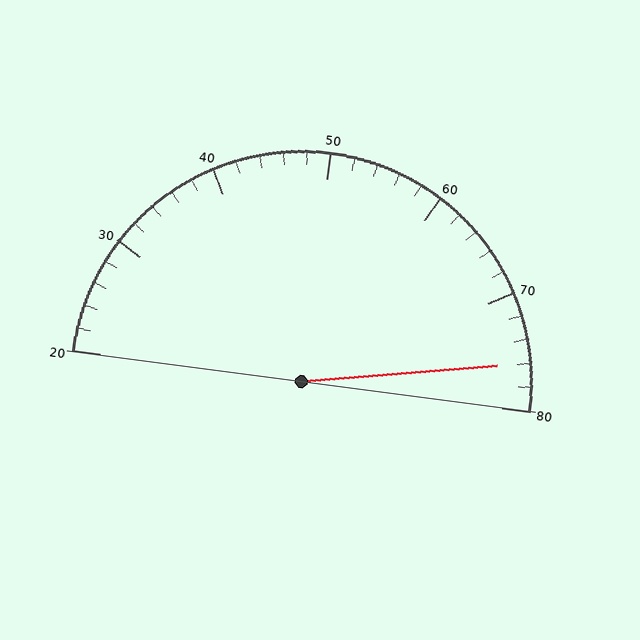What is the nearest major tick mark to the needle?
The nearest major tick mark is 80.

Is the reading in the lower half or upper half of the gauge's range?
The reading is in the upper half of the range (20 to 80).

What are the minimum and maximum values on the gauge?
The gauge ranges from 20 to 80.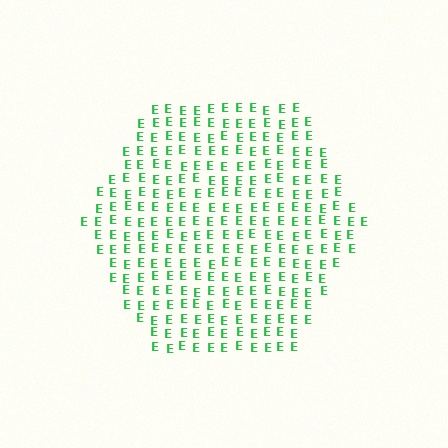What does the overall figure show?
The overall figure shows a hexagon.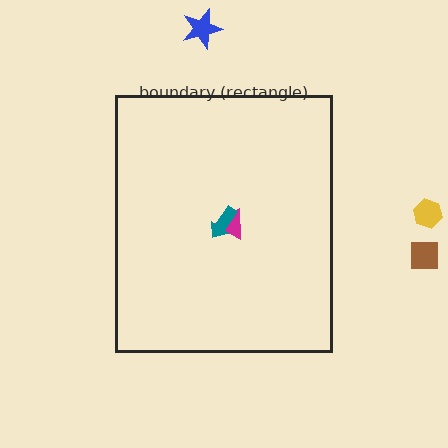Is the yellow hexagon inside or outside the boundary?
Outside.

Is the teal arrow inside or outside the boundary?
Inside.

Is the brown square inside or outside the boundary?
Outside.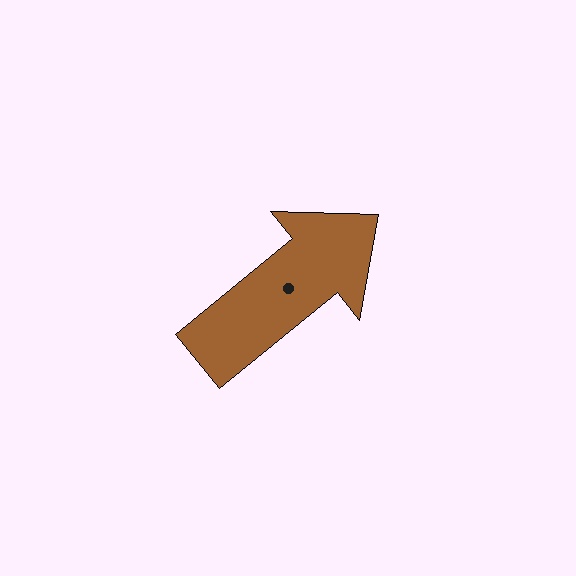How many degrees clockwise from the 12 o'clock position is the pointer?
Approximately 51 degrees.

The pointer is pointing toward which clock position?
Roughly 2 o'clock.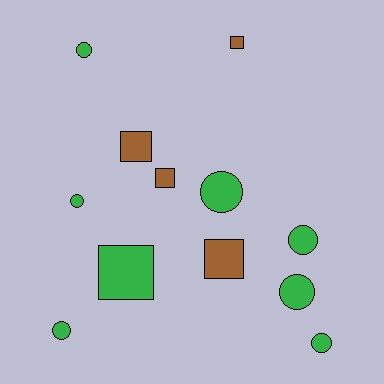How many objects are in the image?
There are 12 objects.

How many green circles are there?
There are 7 green circles.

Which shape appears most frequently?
Circle, with 7 objects.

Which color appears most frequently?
Green, with 8 objects.